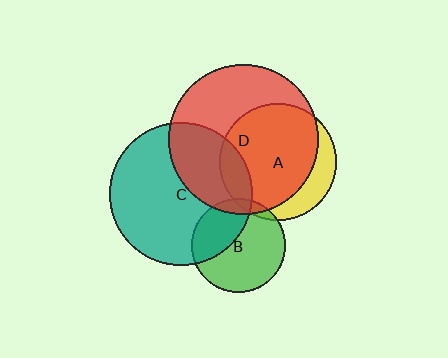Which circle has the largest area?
Circle D (red).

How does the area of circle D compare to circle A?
Approximately 1.6 times.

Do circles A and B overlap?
Yes.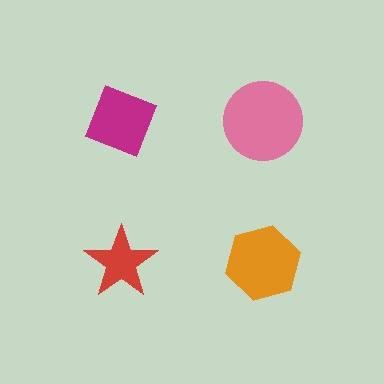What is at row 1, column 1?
A magenta diamond.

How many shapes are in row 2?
2 shapes.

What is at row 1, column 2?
A pink circle.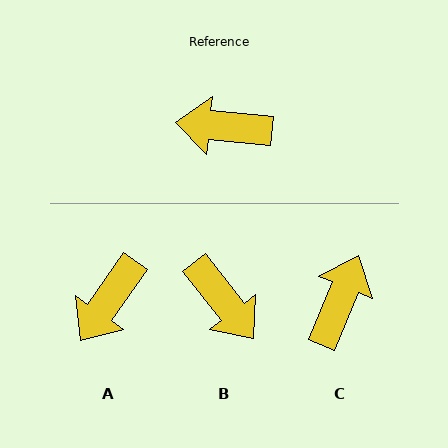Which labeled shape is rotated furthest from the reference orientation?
B, about 133 degrees away.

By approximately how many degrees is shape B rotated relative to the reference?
Approximately 133 degrees counter-clockwise.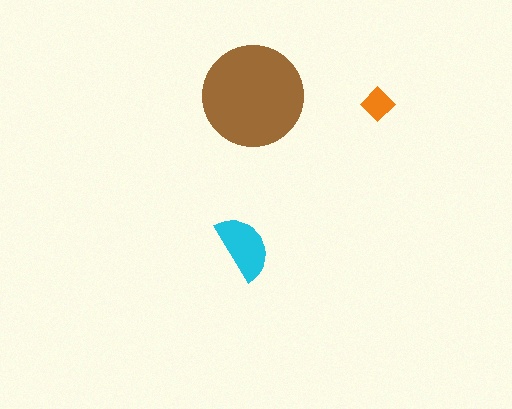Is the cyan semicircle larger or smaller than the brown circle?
Smaller.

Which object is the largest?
The brown circle.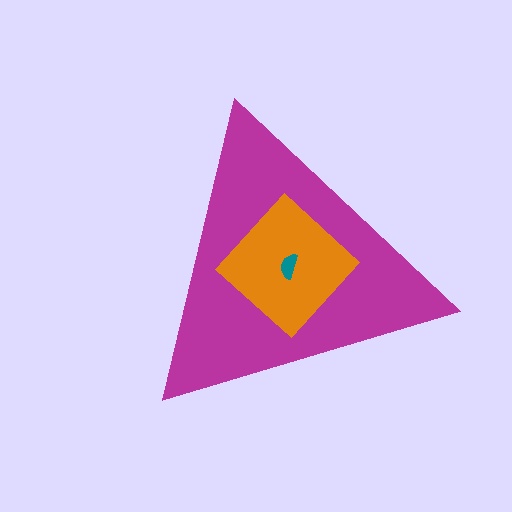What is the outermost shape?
The magenta triangle.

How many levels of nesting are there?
3.